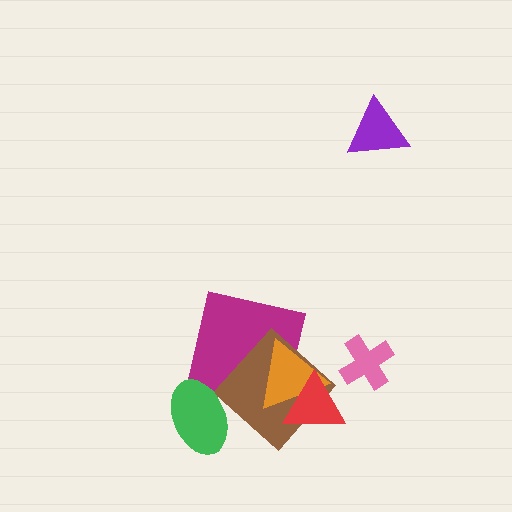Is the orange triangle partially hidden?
Yes, it is partially covered by another shape.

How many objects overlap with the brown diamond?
3 objects overlap with the brown diamond.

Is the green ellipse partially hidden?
No, no other shape covers it.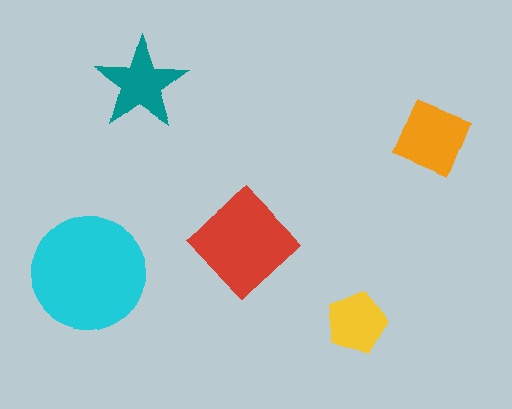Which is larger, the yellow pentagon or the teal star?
The teal star.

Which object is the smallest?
The yellow pentagon.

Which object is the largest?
The cyan circle.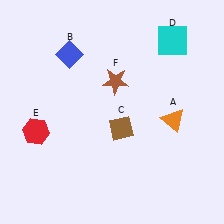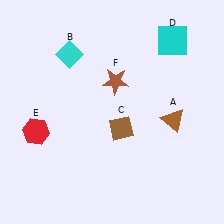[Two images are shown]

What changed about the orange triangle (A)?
In Image 1, A is orange. In Image 2, it changed to brown.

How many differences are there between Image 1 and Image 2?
There are 2 differences between the two images.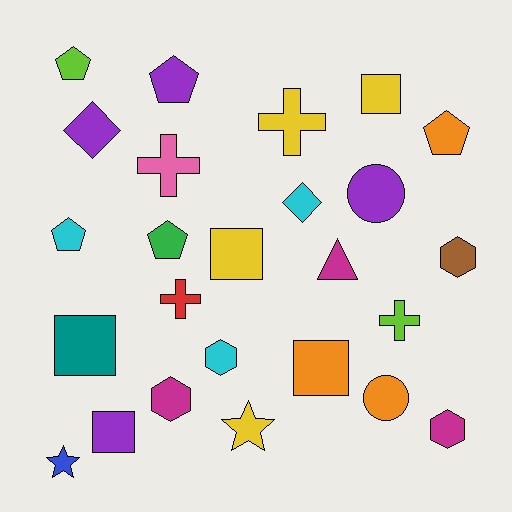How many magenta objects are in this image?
There are 3 magenta objects.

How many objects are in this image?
There are 25 objects.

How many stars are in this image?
There are 2 stars.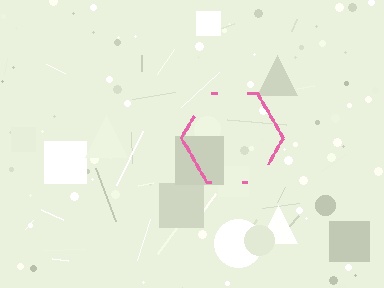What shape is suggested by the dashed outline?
The dashed outline suggests a hexagon.